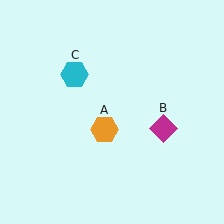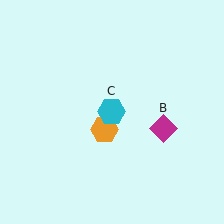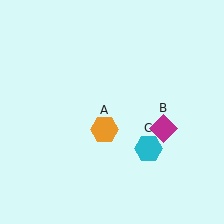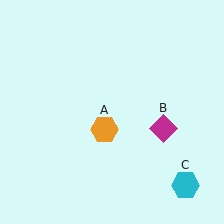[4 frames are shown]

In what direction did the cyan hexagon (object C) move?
The cyan hexagon (object C) moved down and to the right.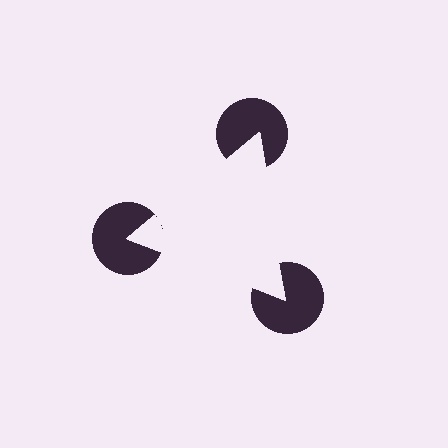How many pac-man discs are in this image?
There are 3 — one at each vertex of the illusory triangle.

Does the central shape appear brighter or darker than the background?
It typically appears slightly brighter than the background, even though no actual brightness change is drawn.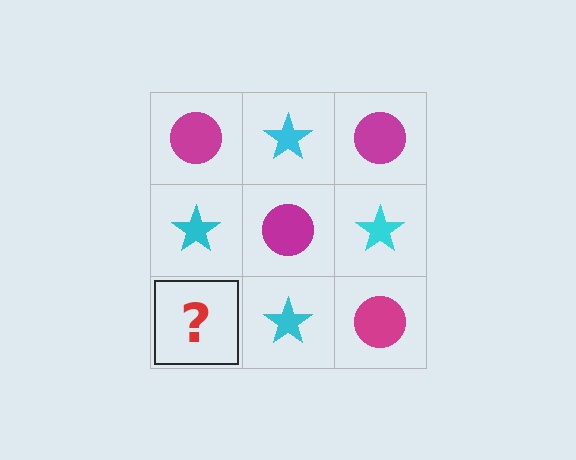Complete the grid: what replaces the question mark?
The question mark should be replaced with a magenta circle.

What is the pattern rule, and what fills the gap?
The rule is that it alternates magenta circle and cyan star in a checkerboard pattern. The gap should be filled with a magenta circle.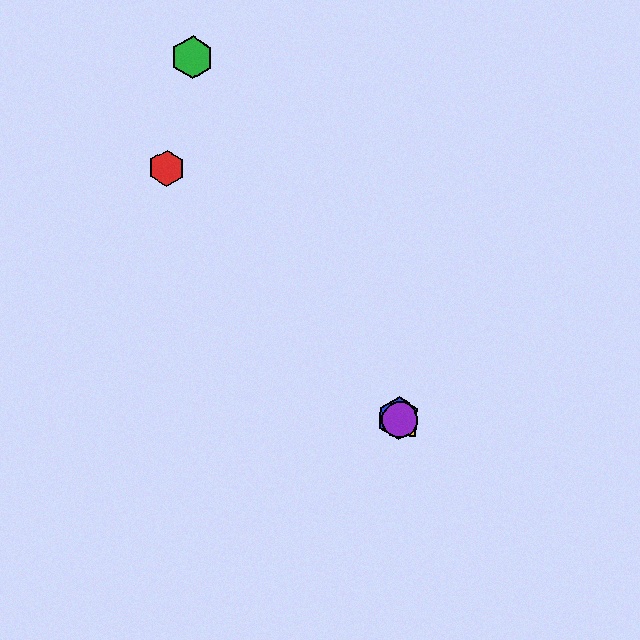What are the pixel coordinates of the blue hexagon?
The blue hexagon is at (398, 418).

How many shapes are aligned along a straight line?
4 shapes (the red hexagon, the blue hexagon, the yellow square, the purple circle) are aligned along a straight line.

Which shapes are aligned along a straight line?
The red hexagon, the blue hexagon, the yellow square, the purple circle are aligned along a straight line.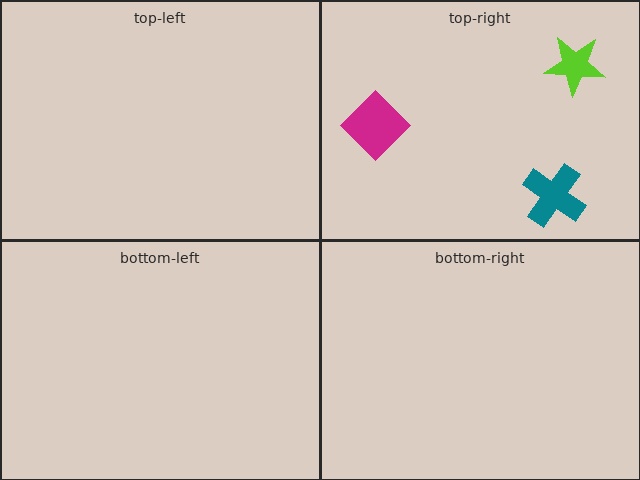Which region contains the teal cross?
The top-right region.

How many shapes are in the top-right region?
3.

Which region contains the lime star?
The top-right region.